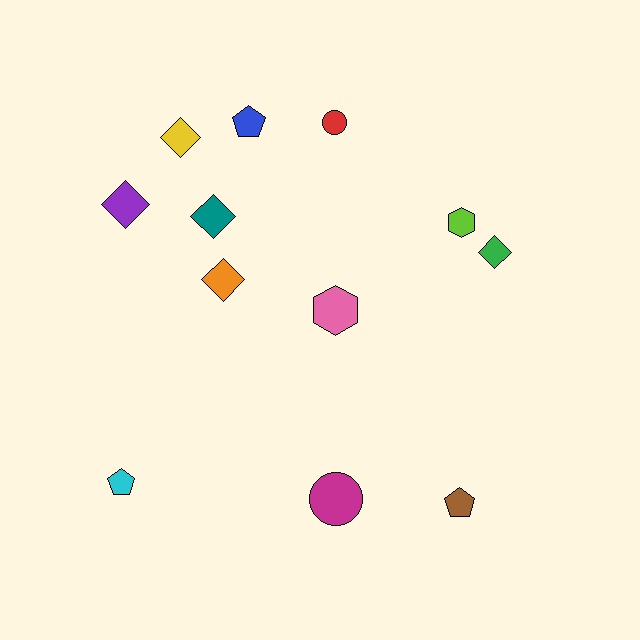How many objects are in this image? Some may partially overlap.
There are 12 objects.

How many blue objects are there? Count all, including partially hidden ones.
There is 1 blue object.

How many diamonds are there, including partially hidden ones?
There are 5 diamonds.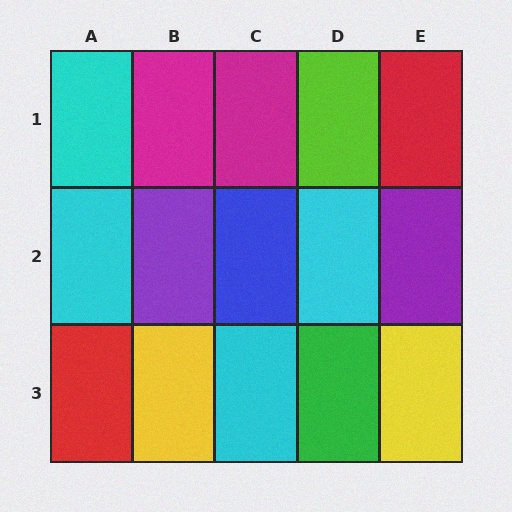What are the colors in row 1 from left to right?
Cyan, magenta, magenta, lime, red.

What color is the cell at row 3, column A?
Red.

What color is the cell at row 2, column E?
Purple.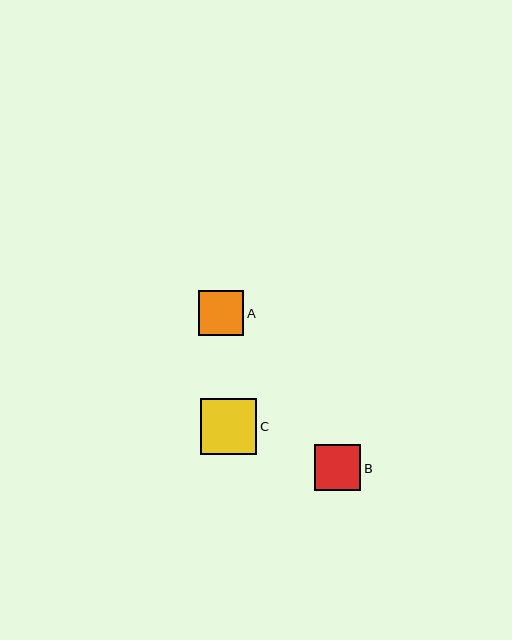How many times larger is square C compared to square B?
Square C is approximately 1.2 times the size of square B.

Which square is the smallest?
Square A is the smallest with a size of approximately 45 pixels.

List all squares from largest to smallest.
From largest to smallest: C, B, A.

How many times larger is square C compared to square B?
Square C is approximately 1.2 times the size of square B.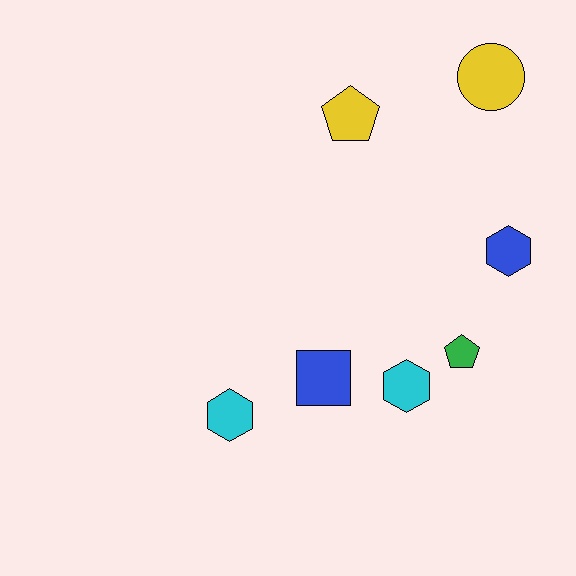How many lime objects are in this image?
There are no lime objects.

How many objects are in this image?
There are 7 objects.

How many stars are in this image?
There are no stars.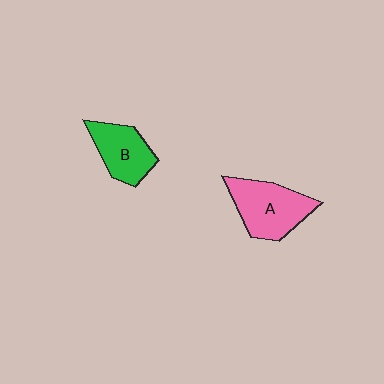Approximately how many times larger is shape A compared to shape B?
Approximately 1.3 times.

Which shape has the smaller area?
Shape B (green).